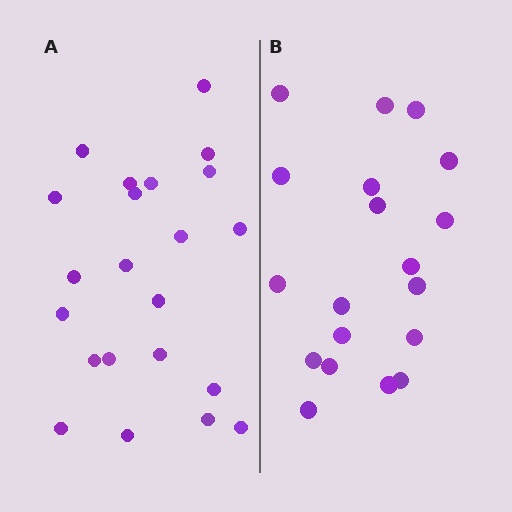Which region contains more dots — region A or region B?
Region A (the left region) has more dots.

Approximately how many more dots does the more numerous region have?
Region A has just a few more — roughly 2 or 3 more dots than region B.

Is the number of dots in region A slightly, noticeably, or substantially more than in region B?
Region A has only slightly more — the two regions are fairly close. The ratio is roughly 1.2 to 1.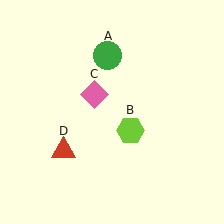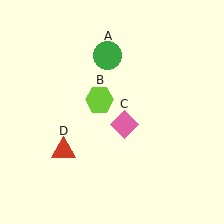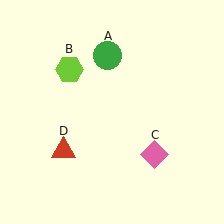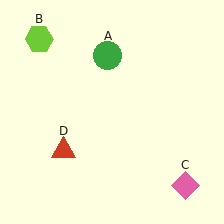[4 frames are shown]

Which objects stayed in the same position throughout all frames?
Green circle (object A) and red triangle (object D) remained stationary.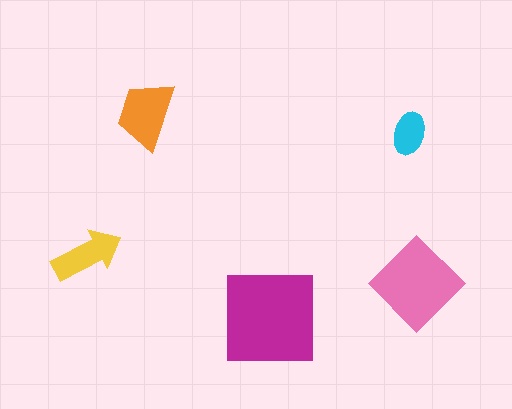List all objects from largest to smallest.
The magenta square, the pink diamond, the orange trapezoid, the yellow arrow, the cyan ellipse.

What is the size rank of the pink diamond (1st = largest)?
2nd.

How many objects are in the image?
There are 5 objects in the image.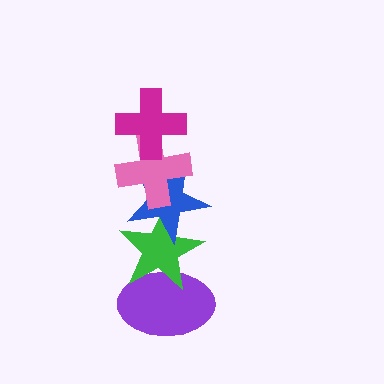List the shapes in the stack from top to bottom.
From top to bottom: the magenta cross, the pink cross, the blue star, the green star, the purple ellipse.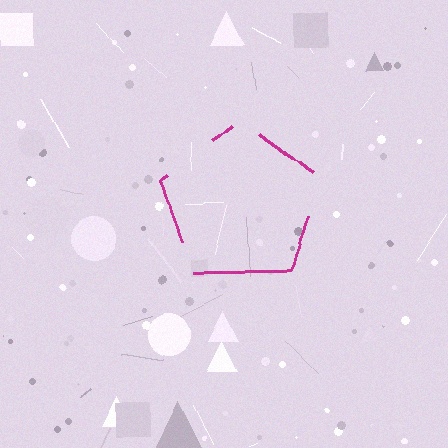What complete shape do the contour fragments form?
The contour fragments form a pentagon.